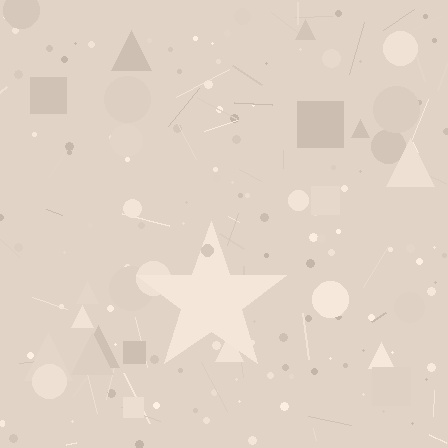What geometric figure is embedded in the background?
A star is embedded in the background.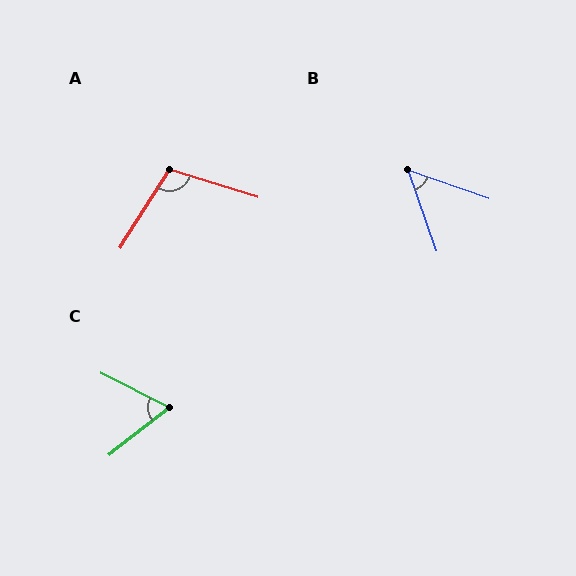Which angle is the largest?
A, at approximately 105 degrees.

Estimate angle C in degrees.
Approximately 65 degrees.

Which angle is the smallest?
B, at approximately 52 degrees.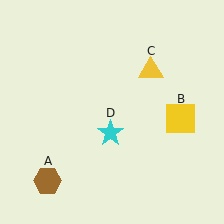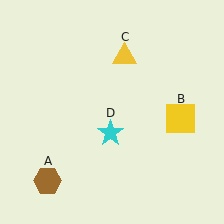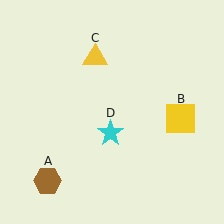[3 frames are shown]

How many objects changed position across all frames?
1 object changed position: yellow triangle (object C).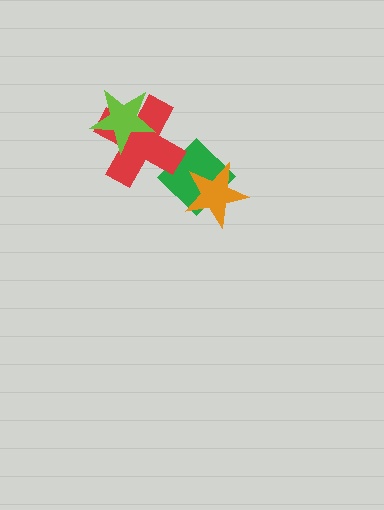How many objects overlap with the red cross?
1 object overlaps with the red cross.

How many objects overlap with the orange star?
1 object overlaps with the orange star.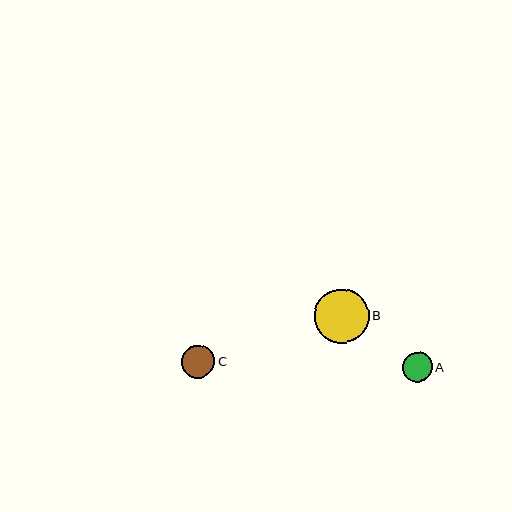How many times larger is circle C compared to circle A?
Circle C is approximately 1.1 times the size of circle A.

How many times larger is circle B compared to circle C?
Circle B is approximately 1.6 times the size of circle C.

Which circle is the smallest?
Circle A is the smallest with a size of approximately 30 pixels.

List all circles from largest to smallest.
From largest to smallest: B, C, A.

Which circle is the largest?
Circle B is the largest with a size of approximately 54 pixels.